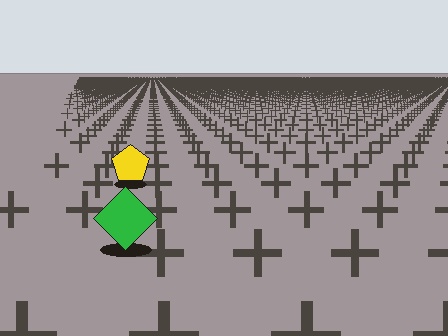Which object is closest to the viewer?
The green diamond is closest. The texture marks near it are larger and more spread out.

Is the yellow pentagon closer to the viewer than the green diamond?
No. The green diamond is closer — you can tell from the texture gradient: the ground texture is coarser near it.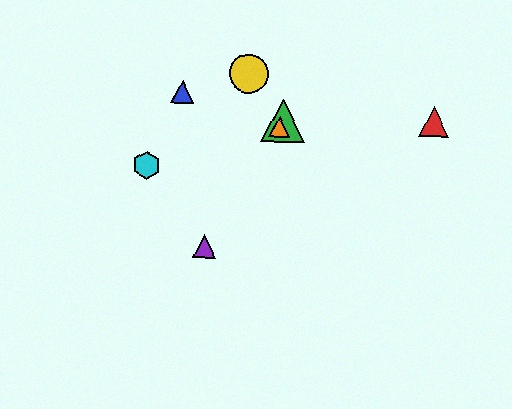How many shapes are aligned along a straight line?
3 shapes (the green triangle, the purple triangle, the orange triangle) are aligned along a straight line.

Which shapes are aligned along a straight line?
The green triangle, the purple triangle, the orange triangle are aligned along a straight line.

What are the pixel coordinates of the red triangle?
The red triangle is at (434, 122).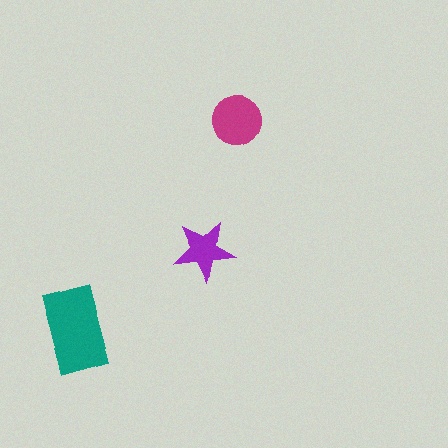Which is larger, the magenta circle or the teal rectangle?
The teal rectangle.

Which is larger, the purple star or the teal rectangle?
The teal rectangle.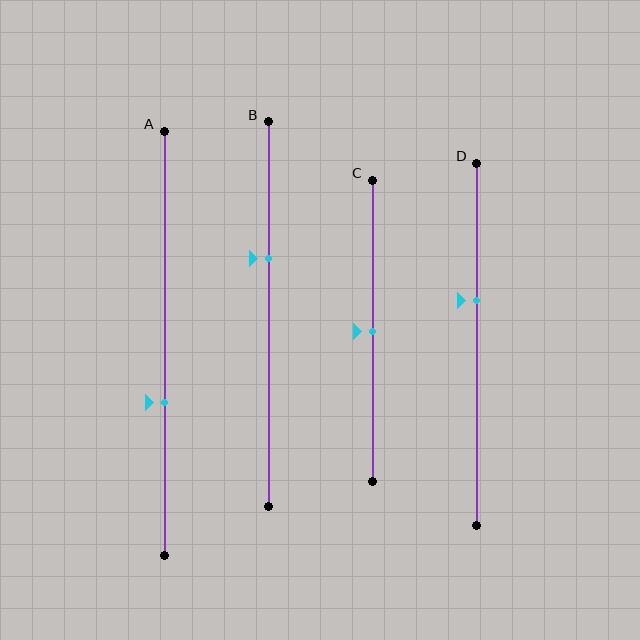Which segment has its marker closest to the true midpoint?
Segment C has its marker closest to the true midpoint.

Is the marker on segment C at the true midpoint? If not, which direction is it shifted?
Yes, the marker on segment C is at the true midpoint.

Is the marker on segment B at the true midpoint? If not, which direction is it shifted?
No, the marker on segment B is shifted upward by about 14% of the segment length.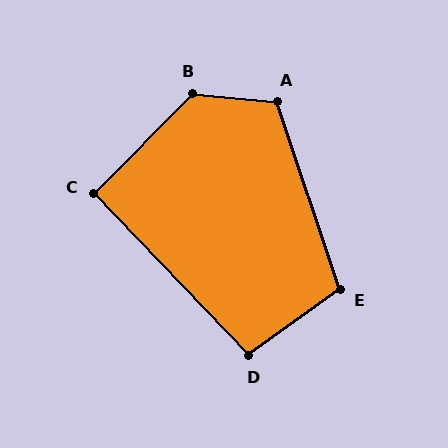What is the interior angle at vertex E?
Approximately 107 degrees (obtuse).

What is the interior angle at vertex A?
Approximately 114 degrees (obtuse).